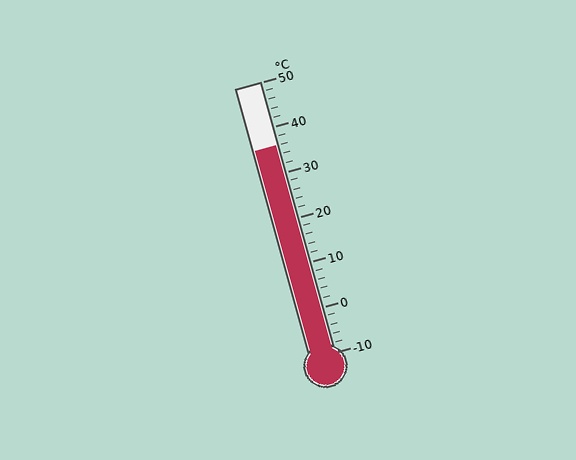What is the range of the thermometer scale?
The thermometer scale ranges from -10°C to 50°C.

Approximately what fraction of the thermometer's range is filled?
The thermometer is filled to approximately 75% of its range.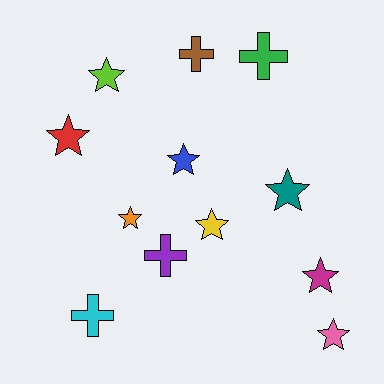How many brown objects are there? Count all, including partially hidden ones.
There is 1 brown object.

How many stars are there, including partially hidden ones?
There are 8 stars.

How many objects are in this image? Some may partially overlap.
There are 12 objects.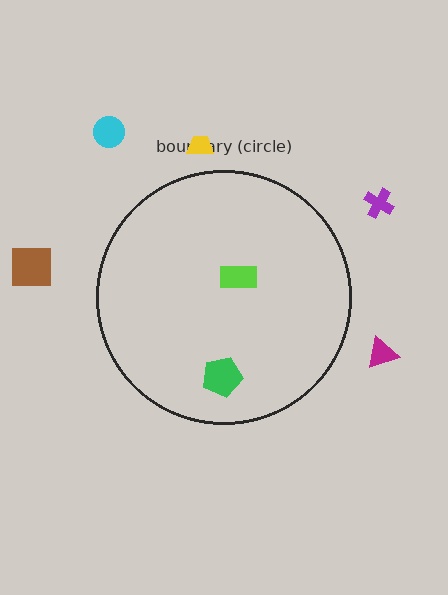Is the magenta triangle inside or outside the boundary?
Outside.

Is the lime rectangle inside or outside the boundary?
Inside.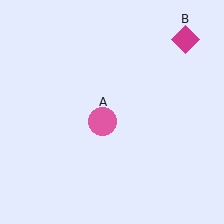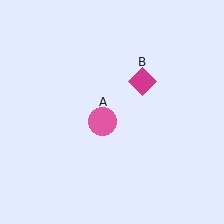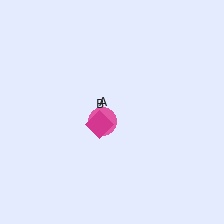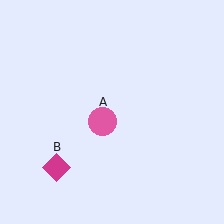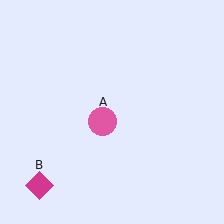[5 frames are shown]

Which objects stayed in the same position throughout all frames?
Pink circle (object A) remained stationary.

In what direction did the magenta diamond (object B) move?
The magenta diamond (object B) moved down and to the left.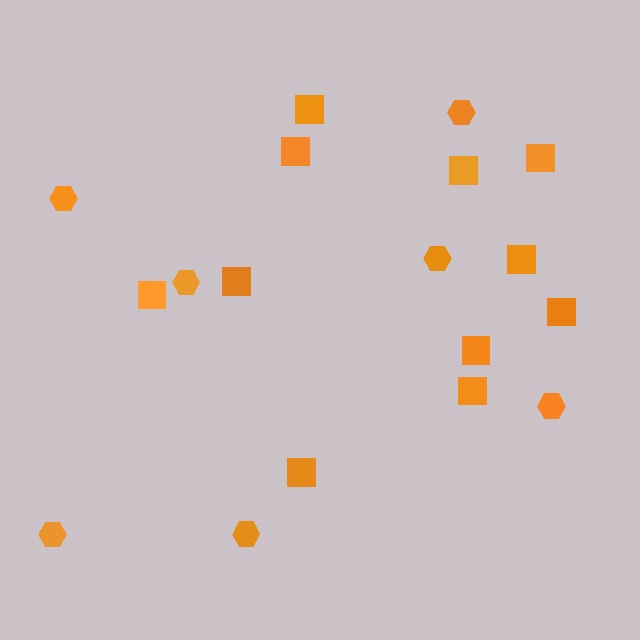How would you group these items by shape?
There are 2 groups: one group of hexagons (7) and one group of squares (11).